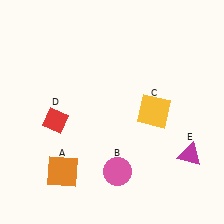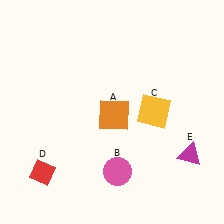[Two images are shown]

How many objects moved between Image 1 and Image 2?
2 objects moved between the two images.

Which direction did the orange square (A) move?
The orange square (A) moved up.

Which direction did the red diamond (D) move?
The red diamond (D) moved down.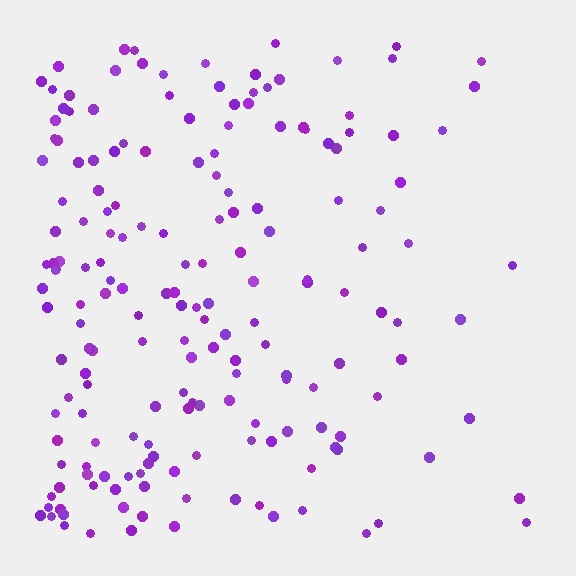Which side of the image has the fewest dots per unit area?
The right.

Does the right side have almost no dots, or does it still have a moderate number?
Still a moderate number, just noticeably fewer than the left.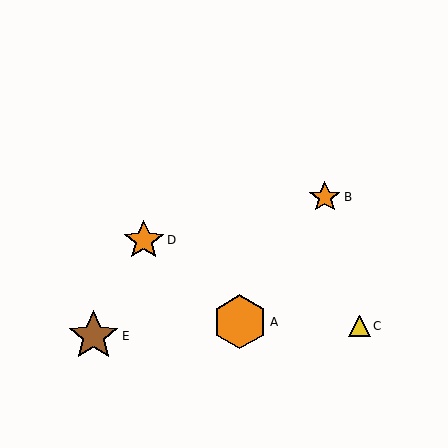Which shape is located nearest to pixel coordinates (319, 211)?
The orange star (labeled B) at (325, 197) is nearest to that location.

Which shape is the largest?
The orange hexagon (labeled A) is the largest.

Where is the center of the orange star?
The center of the orange star is at (144, 240).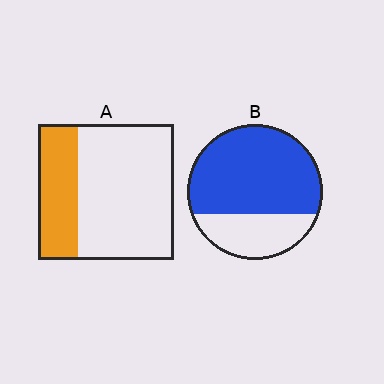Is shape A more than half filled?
No.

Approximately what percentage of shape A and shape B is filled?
A is approximately 30% and B is approximately 70%.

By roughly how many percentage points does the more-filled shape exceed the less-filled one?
By roughly 40 percentage points (B over A).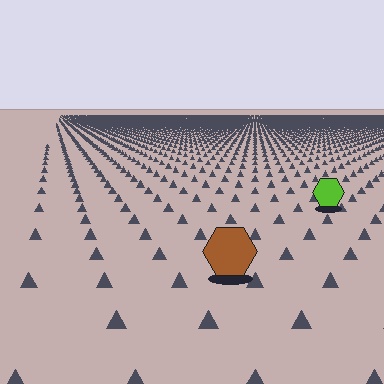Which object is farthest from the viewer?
The lime hexagon is farthest from the viewer. It appears smaller and the ground texture around it is denser.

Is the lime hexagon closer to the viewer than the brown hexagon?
No. The brown hexagon is closer — you can tell from the texture gradient: the ground texture is coarser near it.